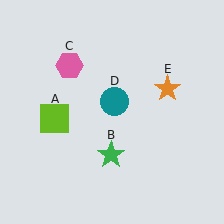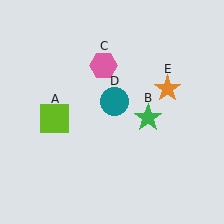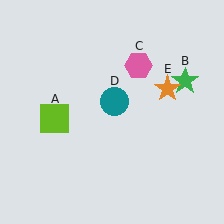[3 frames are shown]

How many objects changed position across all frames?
2 objects changed position: green star (object B), pink hexagon (object C).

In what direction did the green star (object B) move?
The green star (object B) moved up and to the right.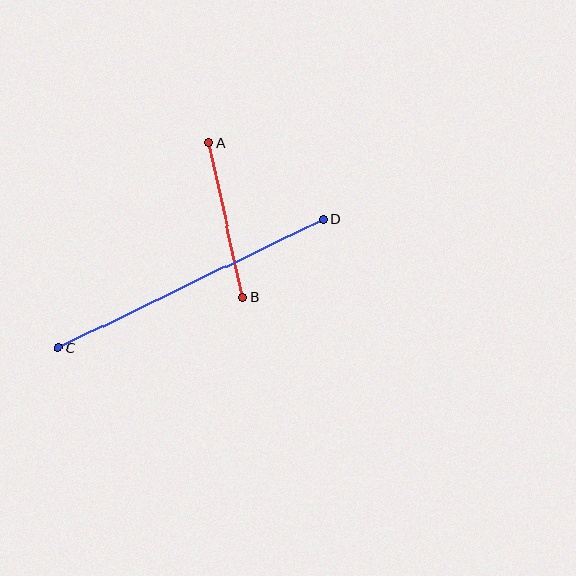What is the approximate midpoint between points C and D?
The midpoint is at approximately (191, 284) pixels.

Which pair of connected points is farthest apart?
Points C and D are farthest apart.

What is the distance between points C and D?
The distance is approximately 294 pixels.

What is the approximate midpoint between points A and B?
The midpoint is at approximately (226, 220) pixels.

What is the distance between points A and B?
The distance is approximately 158 pixels.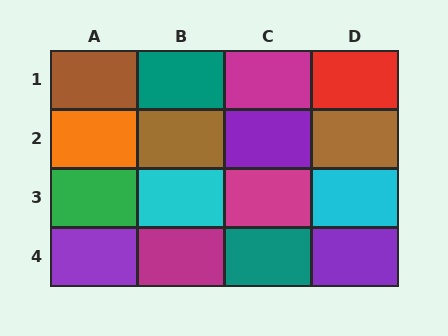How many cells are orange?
1 cell is orange.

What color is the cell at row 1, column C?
Magenta.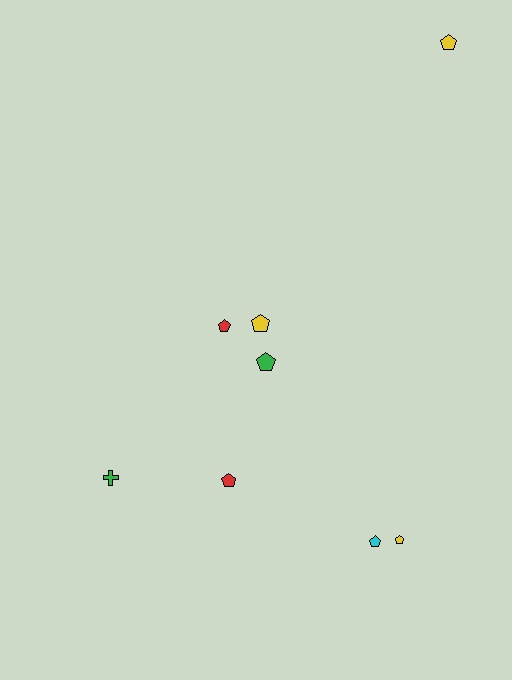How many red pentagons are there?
There are 2 red pentagons.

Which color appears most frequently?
Yellow, with 3 objects.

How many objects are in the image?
There are 8 objects.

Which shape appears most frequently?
Pentagon, with 7 objects.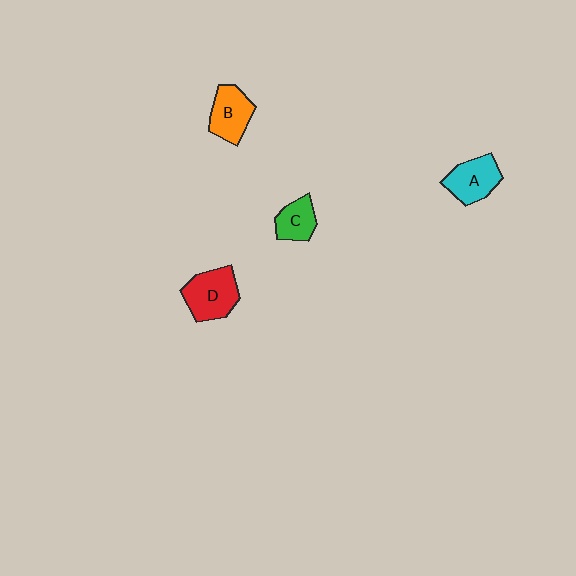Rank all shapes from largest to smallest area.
From largest to smallest: D (red), A (cyan), B (orange), C (green).